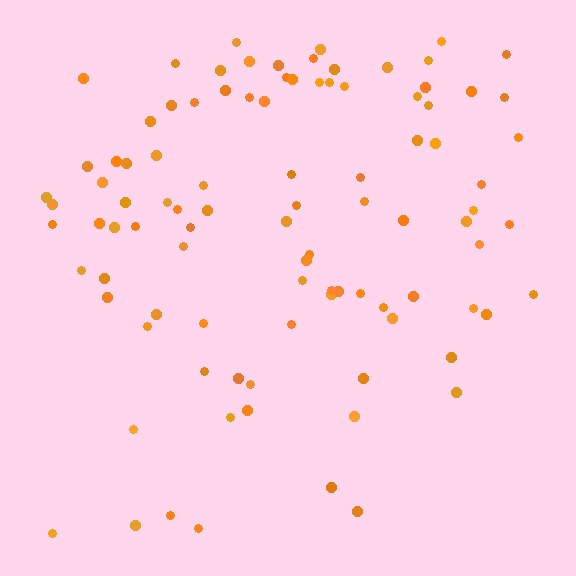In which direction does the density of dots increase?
From bottom to top, with the top side densest.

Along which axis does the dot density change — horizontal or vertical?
Vertical.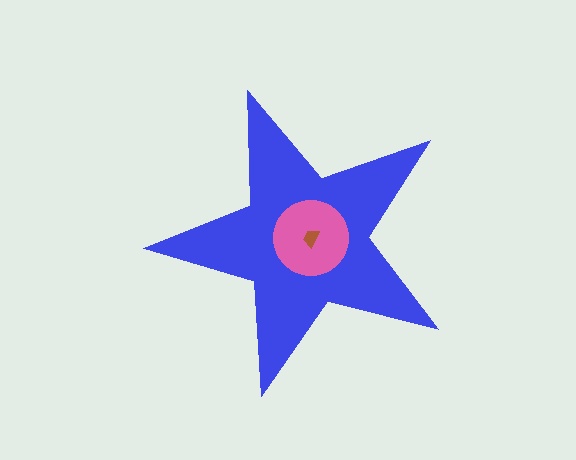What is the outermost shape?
The blue star.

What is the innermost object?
The brown trapezoid.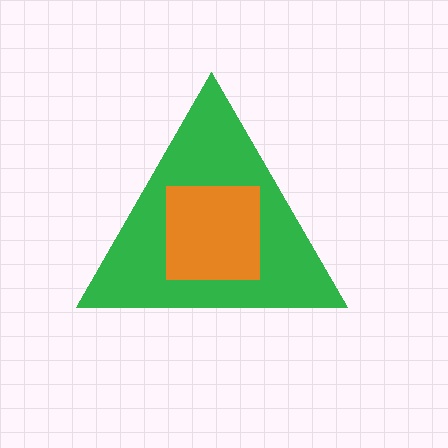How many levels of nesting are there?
2.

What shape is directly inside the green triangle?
The orange square.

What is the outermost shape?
The green triangle.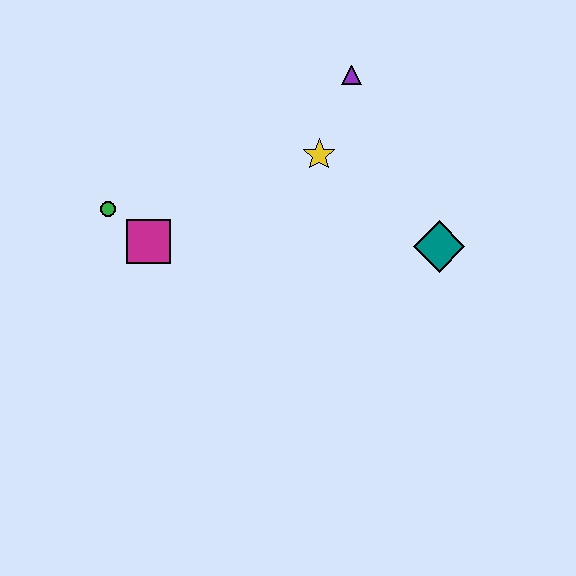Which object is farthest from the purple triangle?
The green circle is farthest from the purple triangle.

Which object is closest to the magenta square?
The green circle is closest to the magenta square.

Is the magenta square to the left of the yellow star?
Yes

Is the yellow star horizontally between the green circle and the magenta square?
No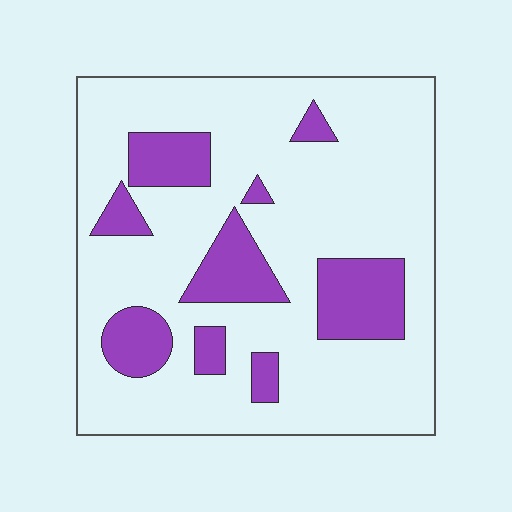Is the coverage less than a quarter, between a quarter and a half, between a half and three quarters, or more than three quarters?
Less than a quarter.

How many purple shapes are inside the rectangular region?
9.